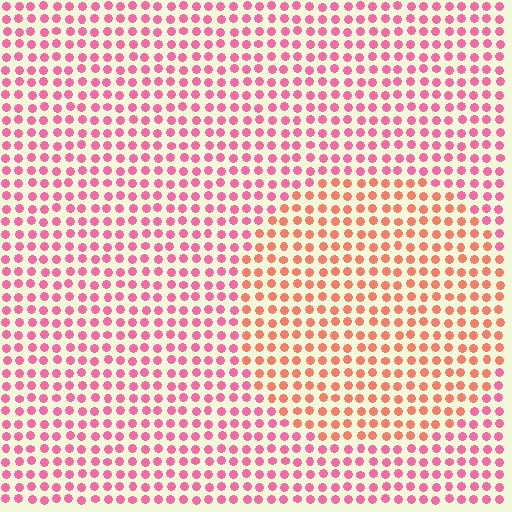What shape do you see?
I see a circle.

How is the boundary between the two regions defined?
The boundary is defined purely by a slight shift in hue (about 35 degrees). Spacing, size, and orientation are identical on both sides.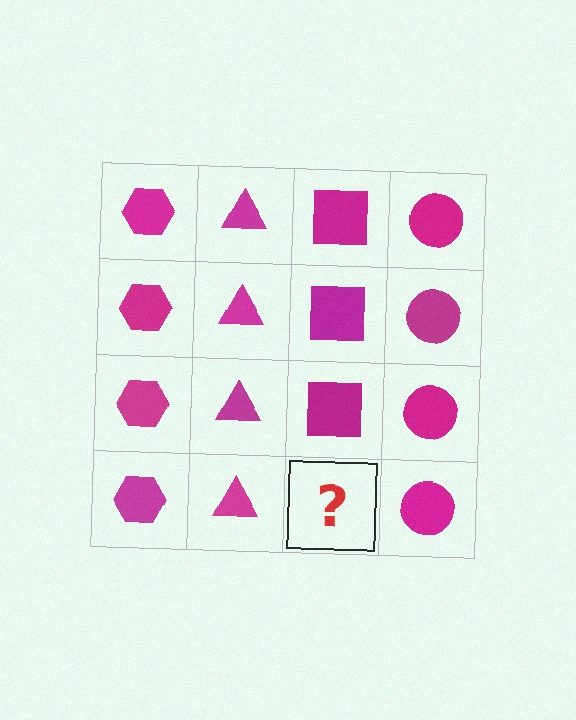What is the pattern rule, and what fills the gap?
The rule is that each column has a consistent shape. The gap should be filled with a magenta square.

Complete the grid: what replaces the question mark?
The question mark should be replaced with a magenta square.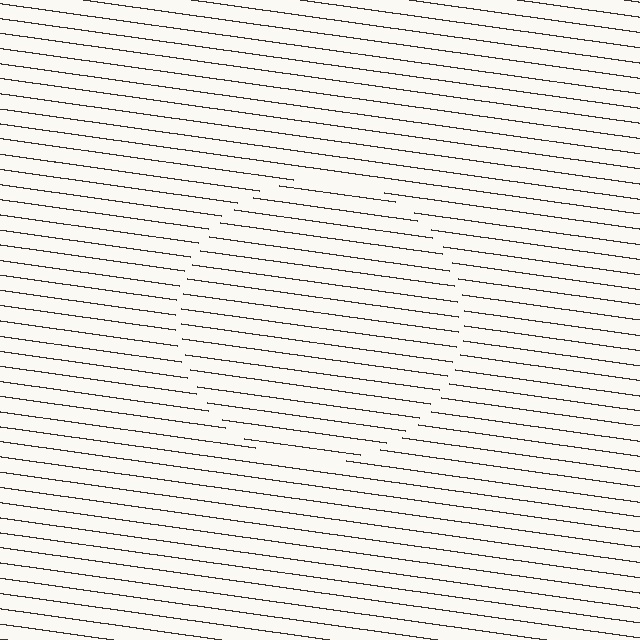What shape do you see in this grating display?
An illusory circle. The interior of the shape contains the same grating, shifted by half a period — the contour is defined by the phase discontinuity where line-ends from the inner and outer gratings abut.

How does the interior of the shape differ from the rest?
The interior of the shape contains the same grating, shifted by half a period — the contour is defined by the phase discontinuity where line-ends from the inner and outer gratings abut.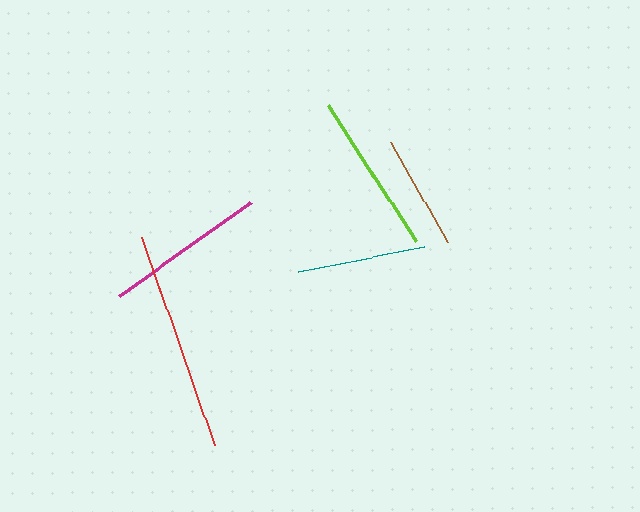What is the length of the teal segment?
The teal segment is approximately 128 pixels long.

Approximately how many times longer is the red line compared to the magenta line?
The red line is approximately 1.4 times the length of the magenta line.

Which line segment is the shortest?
The brown line is the shortest at approximately 115 pixels.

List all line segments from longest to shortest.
From longest to shortest: red, lime, magenta, teal, brown.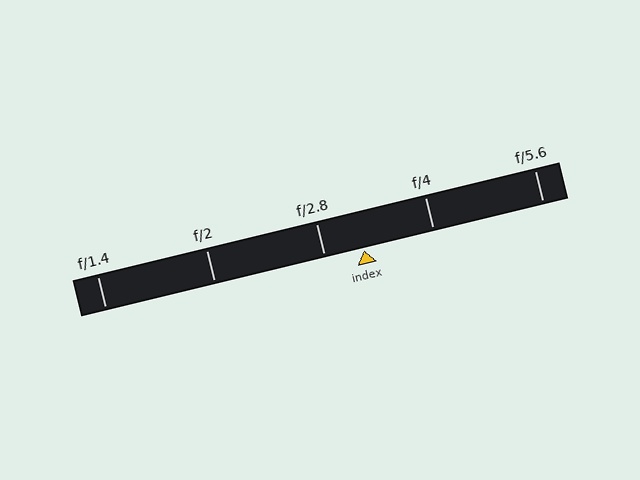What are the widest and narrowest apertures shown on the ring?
The widest aperture shown is f/1.4 and the narrowest is f/5.6.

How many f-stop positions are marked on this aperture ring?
There are 5 f-stop positions marked.